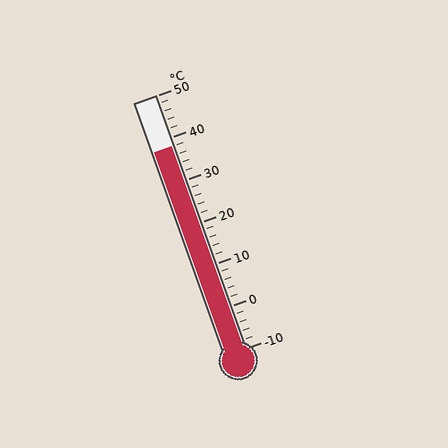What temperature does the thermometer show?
The thermometer shows approximately 38°C.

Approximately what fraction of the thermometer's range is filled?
The thermometer is filled to approximately 80% of its range.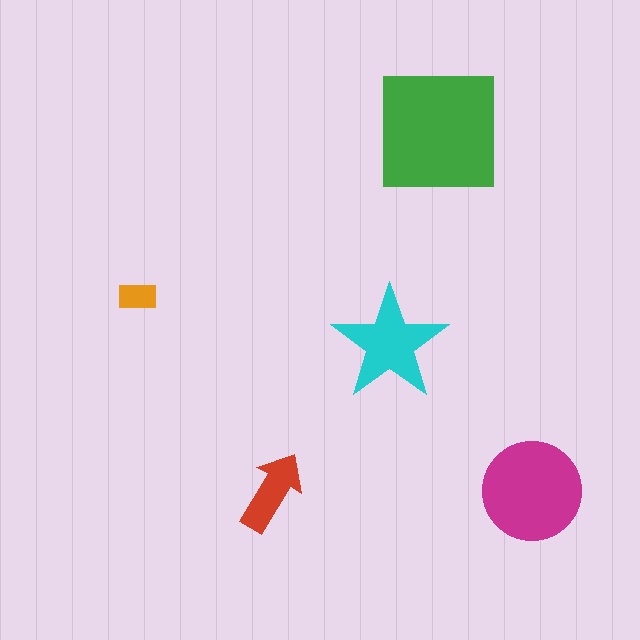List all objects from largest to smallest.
The green square, the magenta circle, the cyan star, the red arrow, the orange rectangle.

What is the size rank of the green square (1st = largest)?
1st.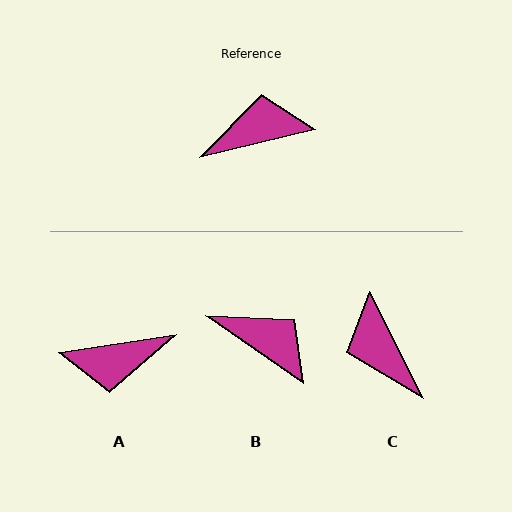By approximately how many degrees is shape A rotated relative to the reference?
Approximately 175 degrees counter-clockwise.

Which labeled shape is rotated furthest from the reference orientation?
A, about 175 degrees away.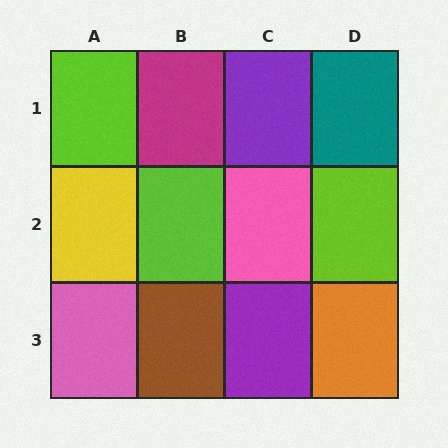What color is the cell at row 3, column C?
Purple.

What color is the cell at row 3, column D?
Orange.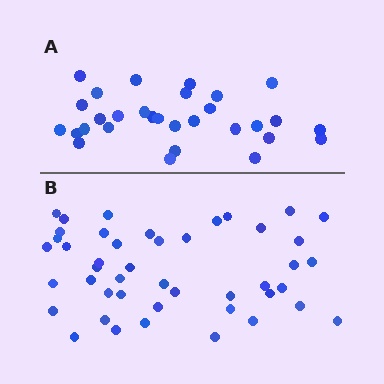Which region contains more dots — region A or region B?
Region B (the bottom region) has more dots.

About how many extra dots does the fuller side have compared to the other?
Region B has approximately 15 more dots than region A.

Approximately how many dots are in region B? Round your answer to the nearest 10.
About 40 dots. (The exact count is 45, which rounds to 40.)